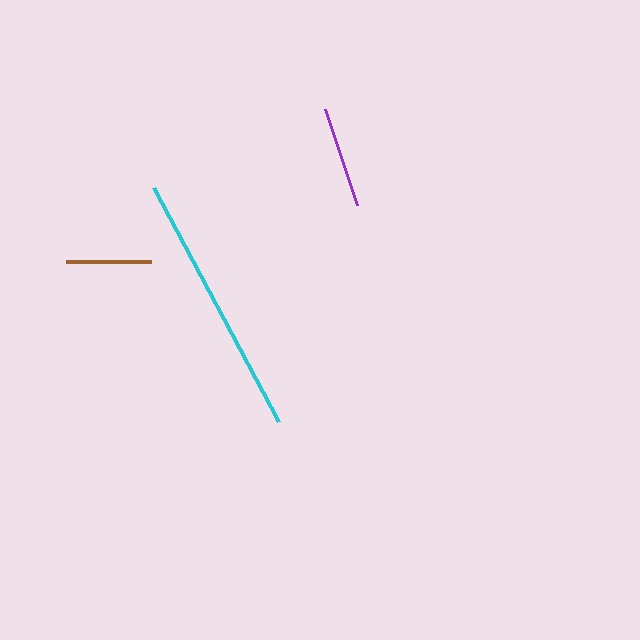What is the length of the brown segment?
The brown segment is approximately 85 pixels long.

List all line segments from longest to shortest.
From longest to shortest: cyan, purple, brown.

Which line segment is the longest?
The cyan line is the longest at approximately 266 pixels.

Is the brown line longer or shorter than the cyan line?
The cyan line is longer than the brown line.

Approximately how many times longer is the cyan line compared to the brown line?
The cyan line is approximately 3.1 times the length of the brown line.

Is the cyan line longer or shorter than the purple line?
The cyan line is longer than the purple line.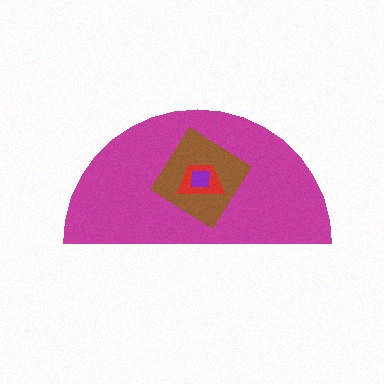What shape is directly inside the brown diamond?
The red trapezoid.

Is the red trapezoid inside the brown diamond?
Yes.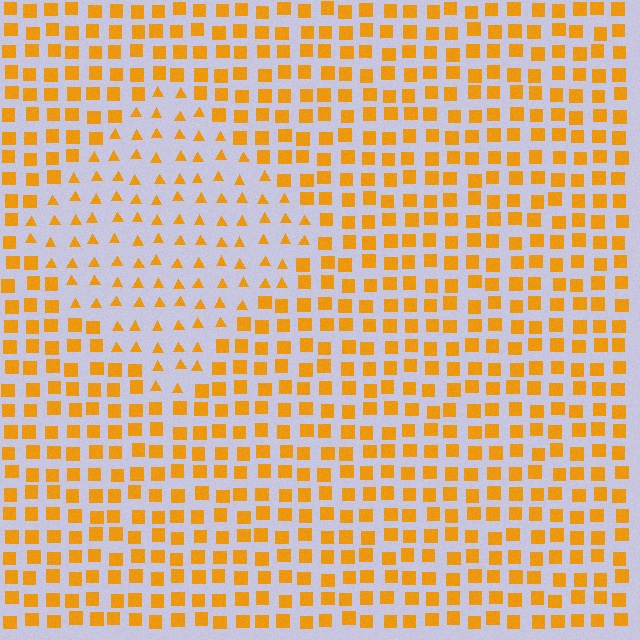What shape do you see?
I see a diamond.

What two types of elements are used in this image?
The image uses triangles inside the diamond region and squares outside it.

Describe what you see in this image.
The image is filled with small orange elements arranged in a uniform grid. A diamond-shaped region contains triangles, while the surrounding area contains squares. The boundary is defined purely by the change in element shape.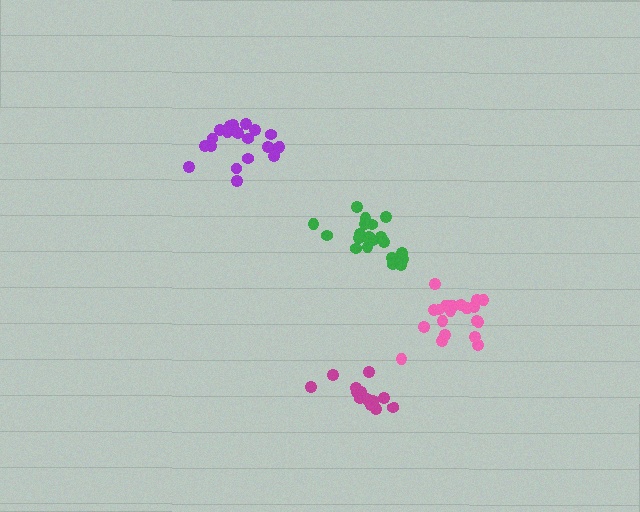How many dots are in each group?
Group 1: 21 dots, Group 2: 15 dots, Group 3: 21 dots, Group 4: 21 dots (78 total).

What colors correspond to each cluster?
The clusters are colored: purple, magenta, pink, green.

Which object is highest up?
The purple cluster is topmost.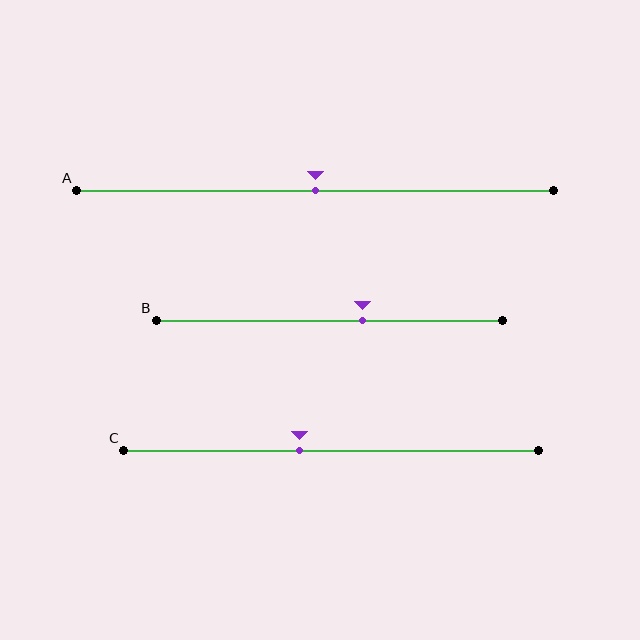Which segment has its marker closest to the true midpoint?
Segment A has its marker closest to the true midpoint.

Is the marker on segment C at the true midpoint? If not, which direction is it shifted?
No, the marker on segment C is shifted to the left by about 8% of the segment length.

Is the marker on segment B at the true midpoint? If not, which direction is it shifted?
No, the marker on segment B is shifted to the right by about 10% of the segment length.